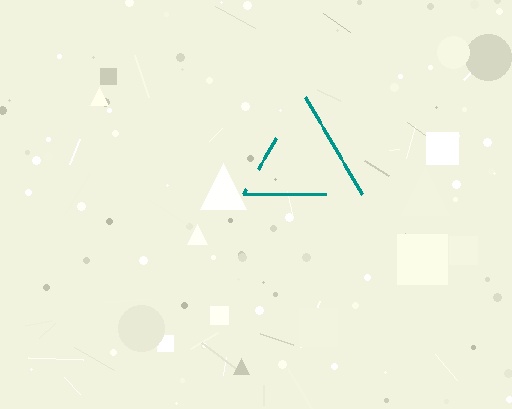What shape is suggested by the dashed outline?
The dashed outline suggests a triangle.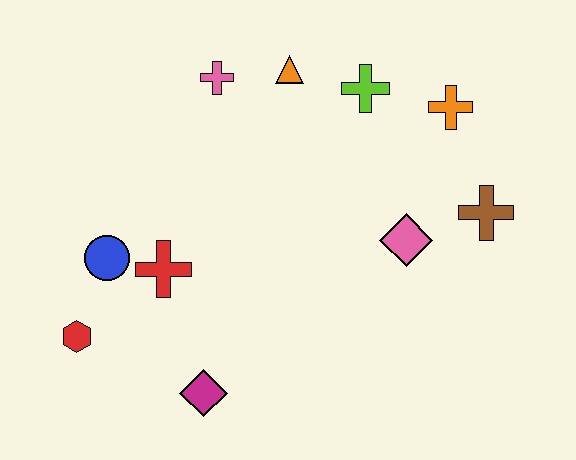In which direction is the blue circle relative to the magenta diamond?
The blue circle is above the magenta diamond.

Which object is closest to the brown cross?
The pink diamond is closest to the brown cross.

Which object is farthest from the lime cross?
The red hexagon is farthest from the lime cross.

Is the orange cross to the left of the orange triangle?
No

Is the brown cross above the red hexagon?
Yes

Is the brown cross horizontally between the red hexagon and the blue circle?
No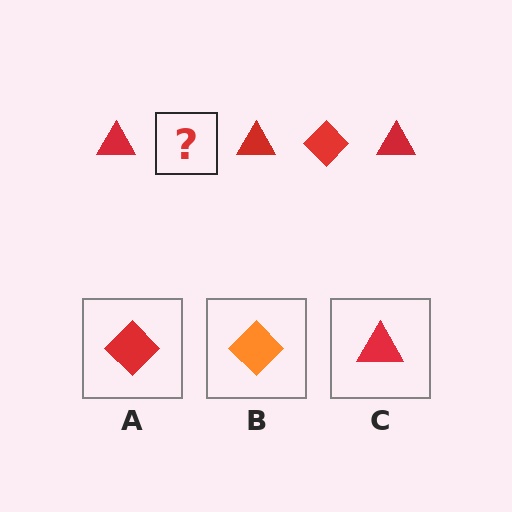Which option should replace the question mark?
Option A.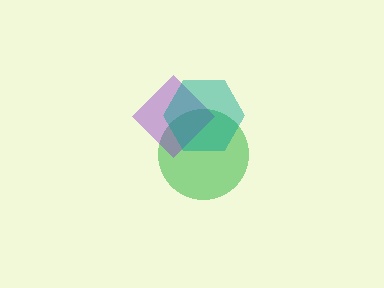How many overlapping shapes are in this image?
There are 3 overlapping shapes in the image.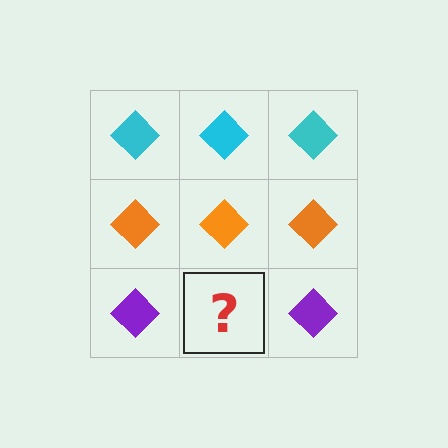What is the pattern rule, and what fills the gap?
The rule is that each row has a consistent color. The gap should be filled with a purple diamond.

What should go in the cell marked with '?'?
The missing cell should contain a purple diamond.